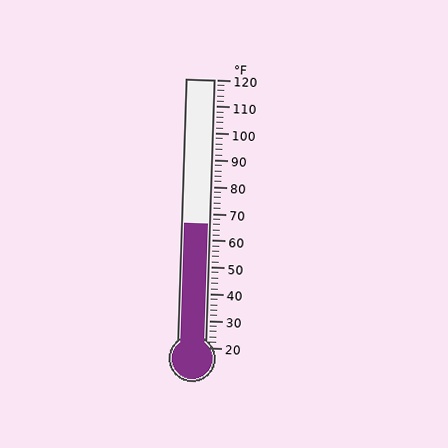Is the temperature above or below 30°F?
The temperature is above 30°F.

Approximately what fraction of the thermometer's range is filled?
The thermometer is filled to approximately 45% of its range.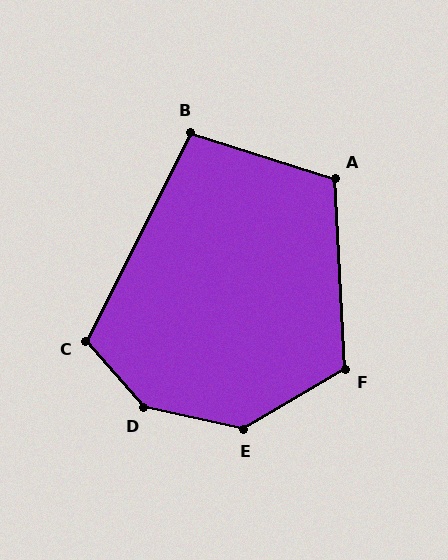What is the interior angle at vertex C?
Approximately 113 degrees (obtuse).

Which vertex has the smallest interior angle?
B, at approximately 99 degrees.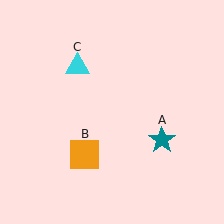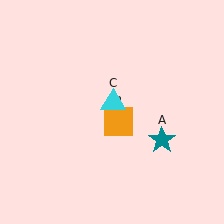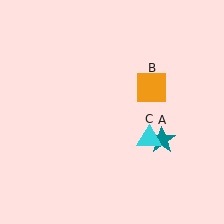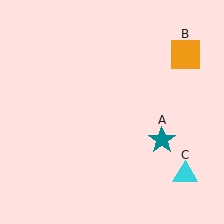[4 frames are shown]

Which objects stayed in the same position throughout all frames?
Teal star (object A) remained stationary.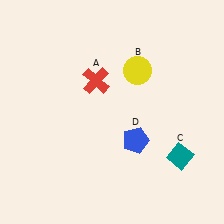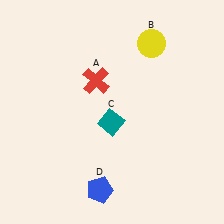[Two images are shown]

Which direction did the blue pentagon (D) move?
The blue pentagon (D) moved down.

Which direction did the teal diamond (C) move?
The teal diamond (C) moved left.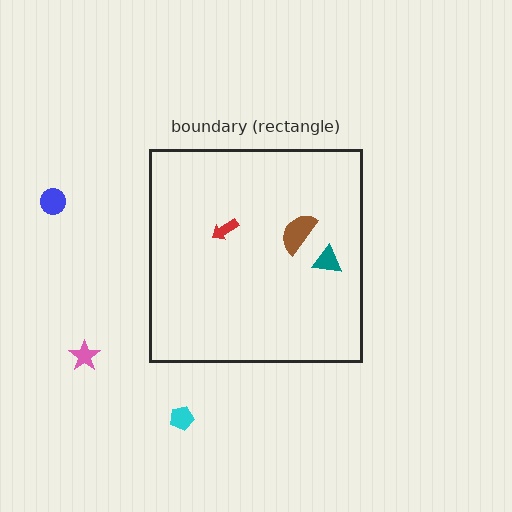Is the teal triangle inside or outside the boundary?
Inside.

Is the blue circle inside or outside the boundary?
Outside.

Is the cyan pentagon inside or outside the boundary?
Outside.